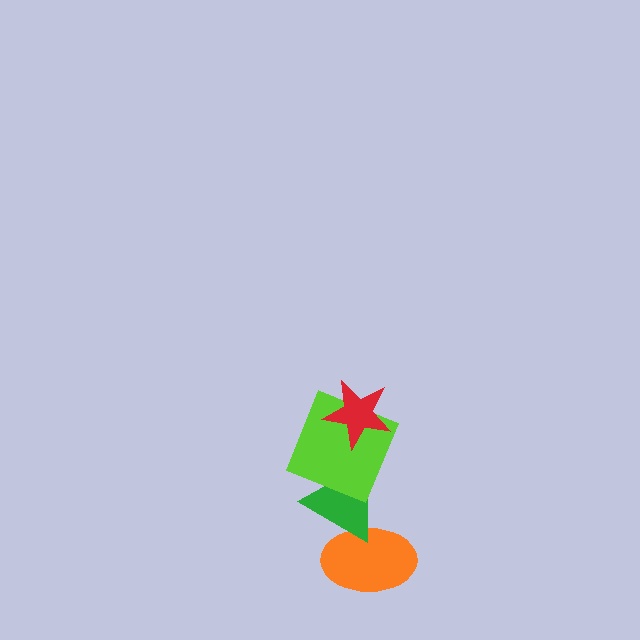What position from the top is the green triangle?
The green triangle is 3rd from the top.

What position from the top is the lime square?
The lime square is 2nd from the top.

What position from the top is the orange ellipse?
The orange ellipse is 4th from the top.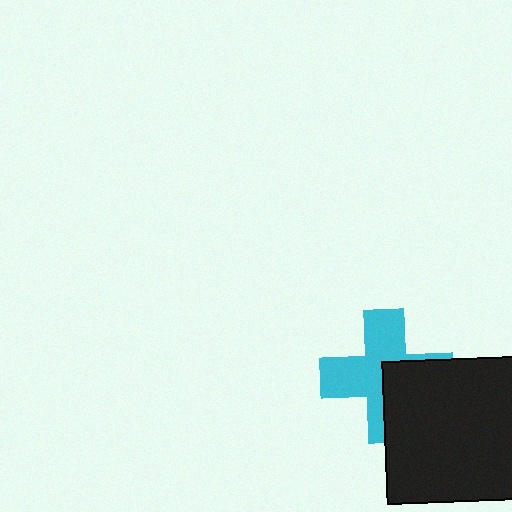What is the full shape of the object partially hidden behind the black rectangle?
The partially hidden object is a cyan cross.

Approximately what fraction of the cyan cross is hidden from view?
Roughly 40% of the cyan cross is hidden behind the black rectangle.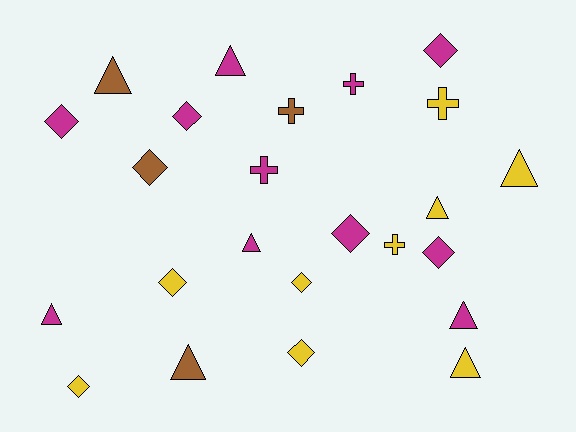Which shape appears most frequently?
Diamond, with 10 objects.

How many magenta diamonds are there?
There are 5 magenta diamonds.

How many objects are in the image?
There are 24 objects.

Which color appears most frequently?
Magenta, with 11 objects.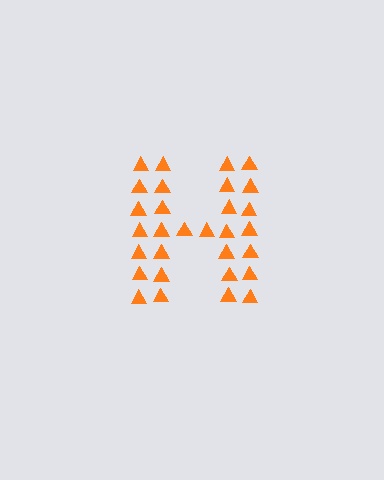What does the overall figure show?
The overall figure shows the letter H.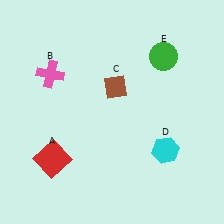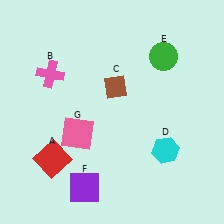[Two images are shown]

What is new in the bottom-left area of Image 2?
A pink square (G) was added in the bottom-left area of Image 2.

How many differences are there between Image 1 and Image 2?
There are 2 differences between the two images.